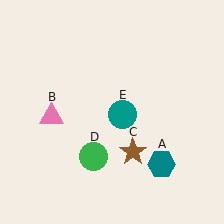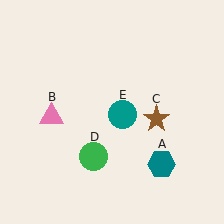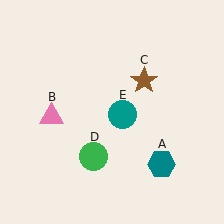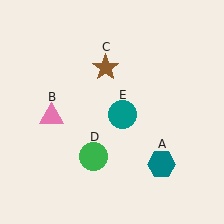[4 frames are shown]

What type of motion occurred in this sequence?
The brown star (object C) rotated counterclockwise around the center of the scene.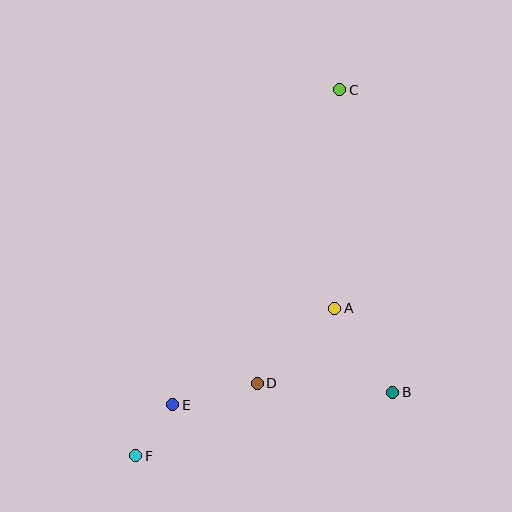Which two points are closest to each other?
Points E and F are closest to each other.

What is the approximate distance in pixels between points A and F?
The distance between A and F is approximately 248 pixels.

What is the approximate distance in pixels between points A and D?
The distance between A and D is approximately 108 pixels.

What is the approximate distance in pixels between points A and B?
The distance between A and B is approximately 102 pixels.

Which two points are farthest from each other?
Points C and F are farthest from each other.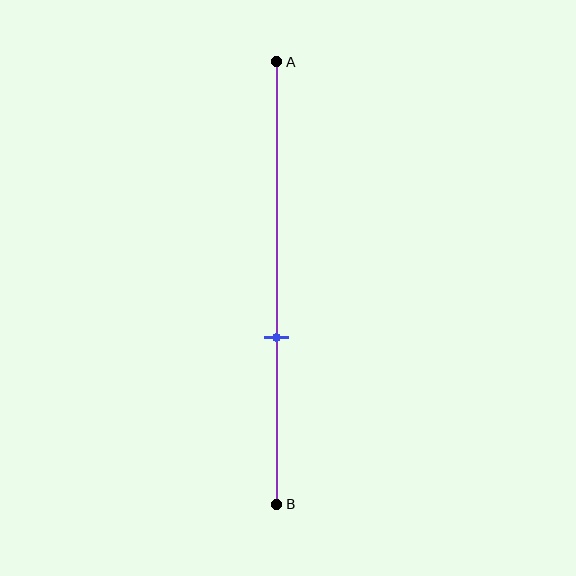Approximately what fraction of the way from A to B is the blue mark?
The blue mark is approximately 60% of the way from A to B.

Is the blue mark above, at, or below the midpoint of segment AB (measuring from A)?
The blue mark is below the midpoint of segment AB.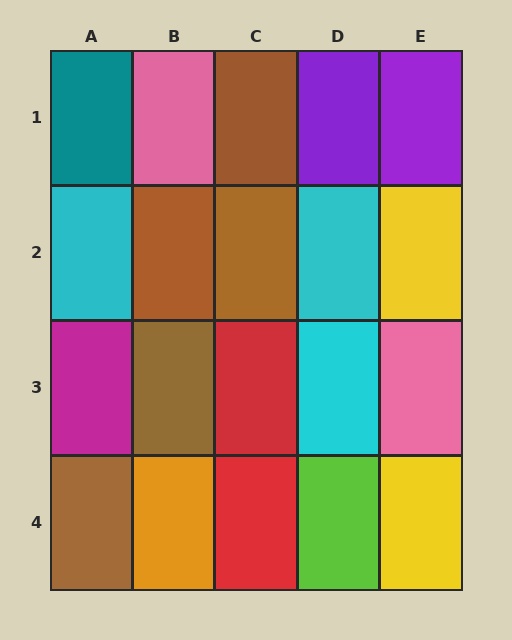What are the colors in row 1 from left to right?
Teal, pink, brown, purple, purple.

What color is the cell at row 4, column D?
Lime.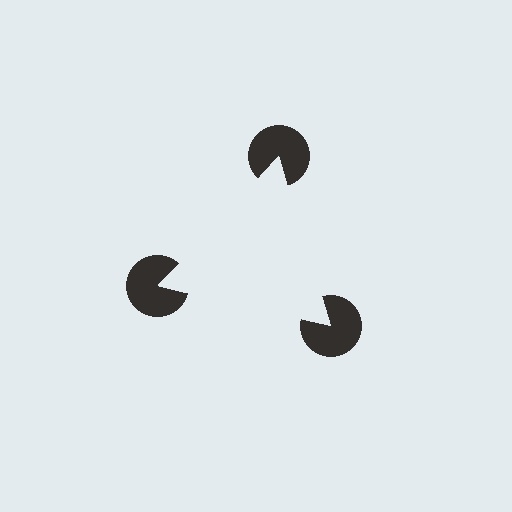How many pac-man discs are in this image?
There are 3 — one at each vertex of the illusory triangle.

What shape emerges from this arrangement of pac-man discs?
An illusory triangle — its edges are inferred from the aligned wedge cuts in the pac-man discs, not physically drawn.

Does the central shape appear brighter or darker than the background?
It typically appears slightly brighter than the background, even though no actual brightness change is drawn.